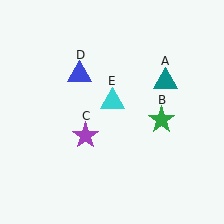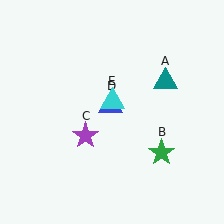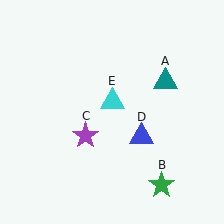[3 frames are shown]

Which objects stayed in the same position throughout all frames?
Teal triangle (object A) and purple star (object C) and cyan triangle (object E) remained stationary.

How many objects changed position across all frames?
2 objects changed position: green star (object B), blue triangle (object D).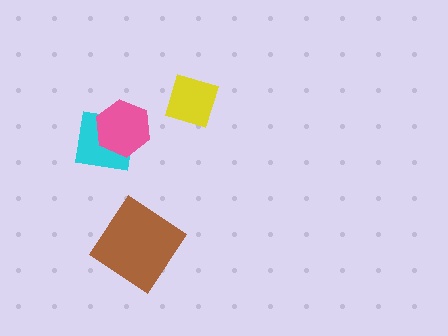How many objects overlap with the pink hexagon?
1 object overlaps with the pink hexagon.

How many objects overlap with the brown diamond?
0 objects overlap with the brown diamond.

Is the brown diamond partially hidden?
No, no other shape covers it.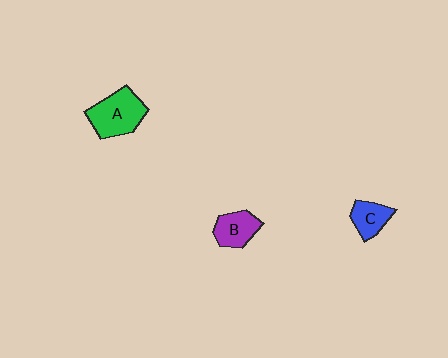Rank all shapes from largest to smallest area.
From largest to smallest: A (green), B (purple), C (blue).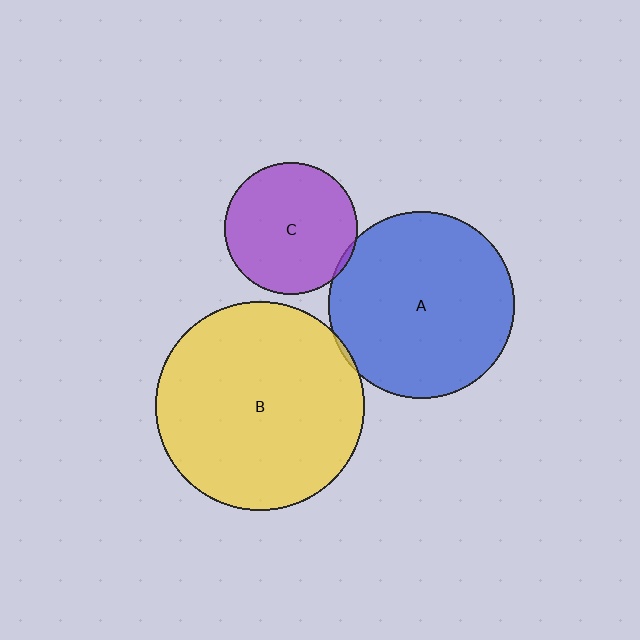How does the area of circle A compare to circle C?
Approximately 2.0 times.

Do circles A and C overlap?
Yes.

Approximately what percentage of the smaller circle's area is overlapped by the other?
Approximately 5%.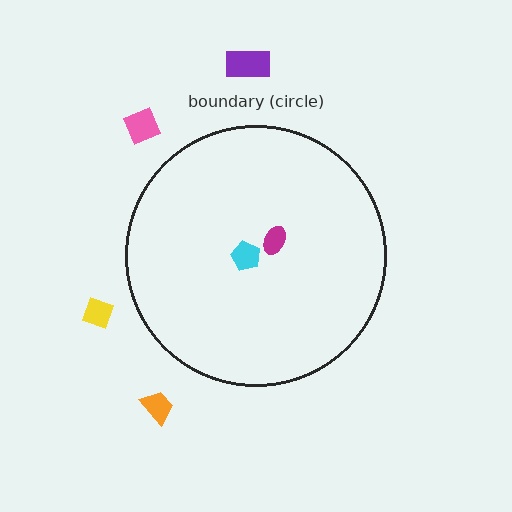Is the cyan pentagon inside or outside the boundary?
Inside.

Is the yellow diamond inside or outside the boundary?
Outside.